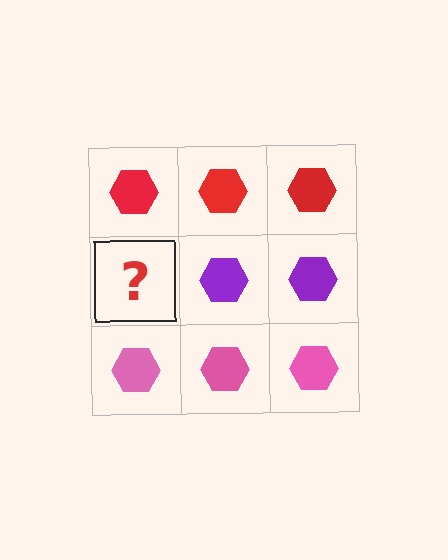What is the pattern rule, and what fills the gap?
The rule is that each row has a consistent color. The gap should be filled with a purple hexagon.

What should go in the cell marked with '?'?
The missing cell should contain a purple hexagon.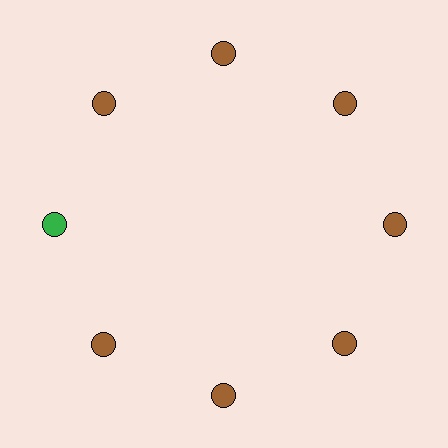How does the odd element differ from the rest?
It has a different color: green instead of brown.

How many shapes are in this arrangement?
There are 8 shapes arranged in a ring pattern.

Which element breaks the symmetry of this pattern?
The green circle at roughly the 9 o'clock position breaks the symmetry. All other shapes are brown circles.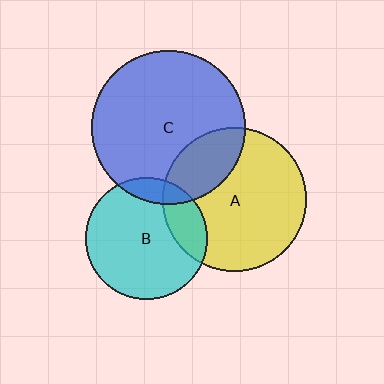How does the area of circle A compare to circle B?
Approximately 1.4 times.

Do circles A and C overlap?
Yes.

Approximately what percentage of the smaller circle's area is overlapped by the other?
Approximately 25%.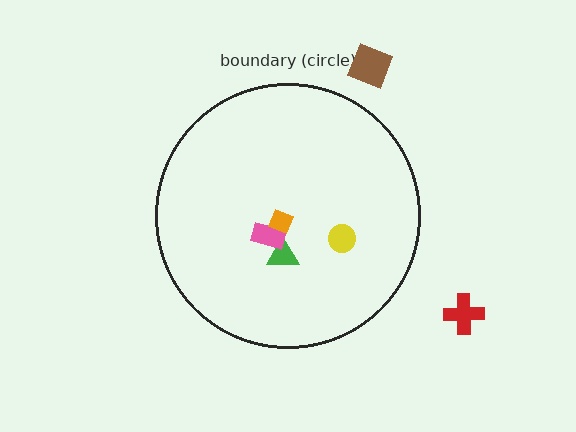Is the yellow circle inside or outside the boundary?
Inside.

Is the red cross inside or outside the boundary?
Outside.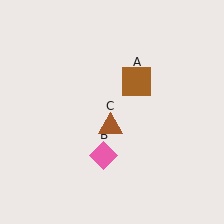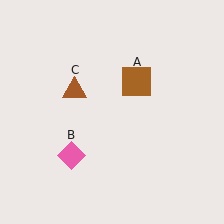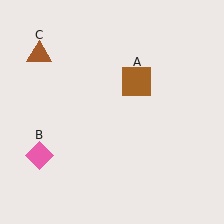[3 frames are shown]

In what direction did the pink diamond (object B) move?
The pink diamond (object B) moved left.